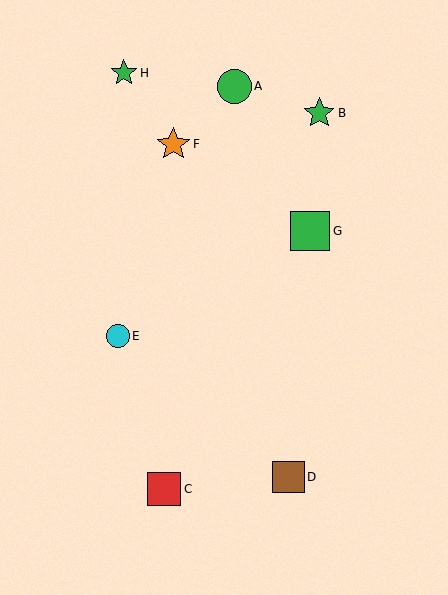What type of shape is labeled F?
Shape F is an orange star.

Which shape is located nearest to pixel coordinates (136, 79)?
The green star (labeled H) at (124, 73) is nearest to that location.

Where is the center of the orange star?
The center of the orange star is at (173, 144).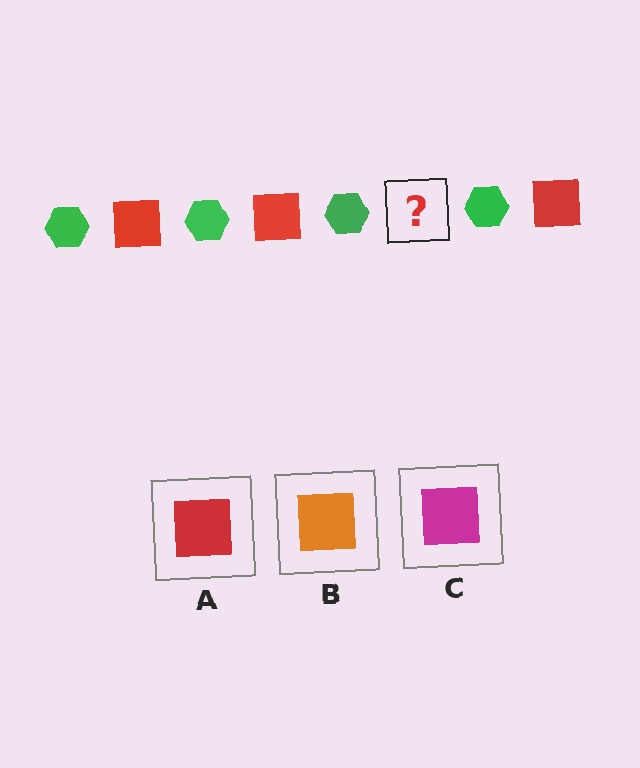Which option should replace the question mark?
Option A.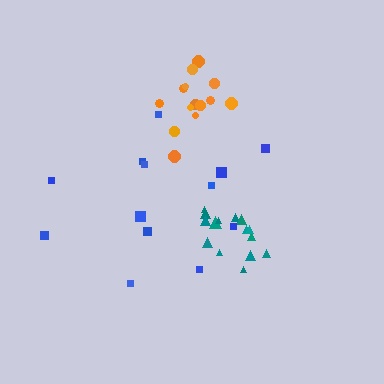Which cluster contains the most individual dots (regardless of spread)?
Teal (15).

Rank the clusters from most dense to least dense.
teal, orange, blue.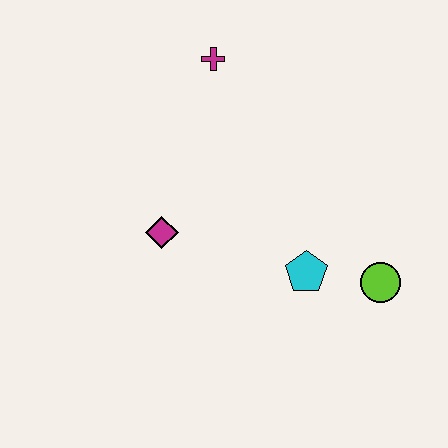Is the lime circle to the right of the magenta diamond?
Yes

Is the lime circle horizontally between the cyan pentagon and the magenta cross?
No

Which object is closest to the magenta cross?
The magenta diamond is closest to the magenta cross.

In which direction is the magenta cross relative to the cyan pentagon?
The magenta cross is above the cyan pentagon.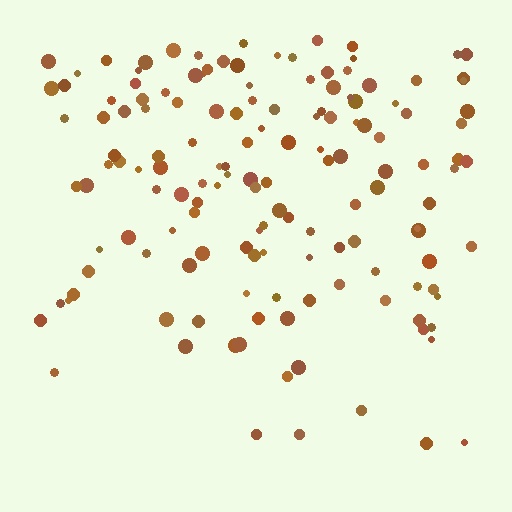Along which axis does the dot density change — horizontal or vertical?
Vertical.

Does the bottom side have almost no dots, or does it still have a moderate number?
Still a moderate number, just noticeably fewer than the top.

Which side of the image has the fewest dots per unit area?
The bottom.